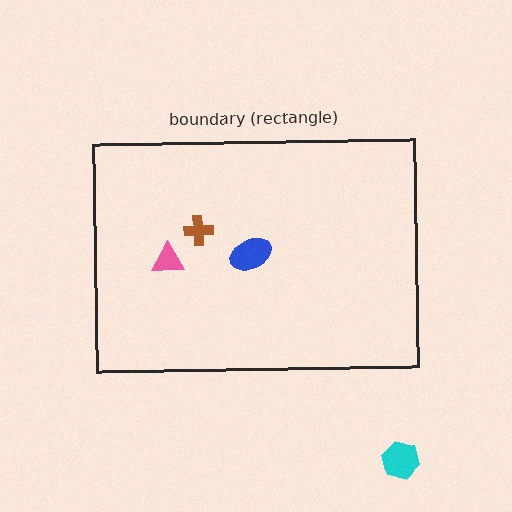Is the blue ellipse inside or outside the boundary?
Inside.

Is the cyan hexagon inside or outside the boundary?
Outside.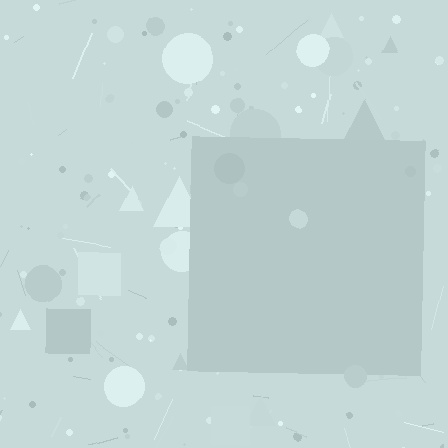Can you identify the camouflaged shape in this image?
The camouflaged shape is a square.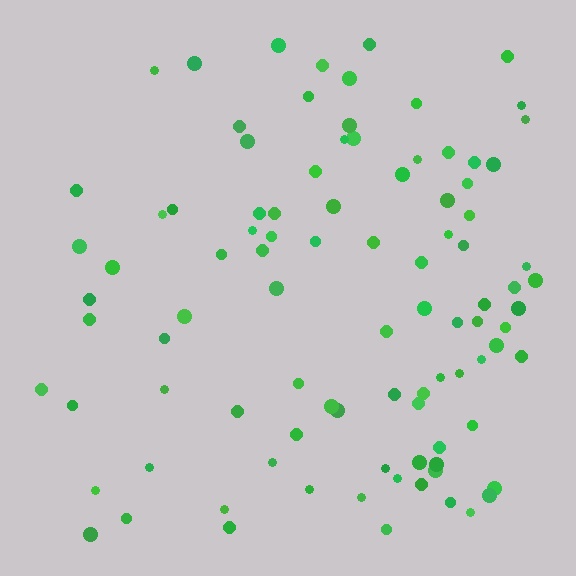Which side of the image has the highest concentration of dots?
The right.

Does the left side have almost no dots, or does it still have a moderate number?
Still a moderate number, just noticeably fewer than the right.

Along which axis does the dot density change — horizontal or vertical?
Horizontal.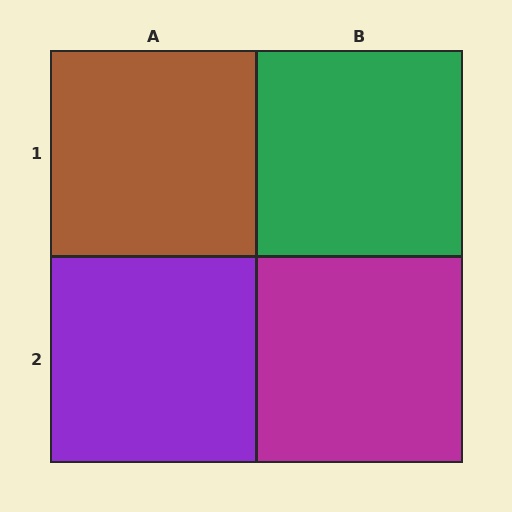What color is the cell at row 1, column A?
Brown.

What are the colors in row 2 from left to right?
Purple, magenta.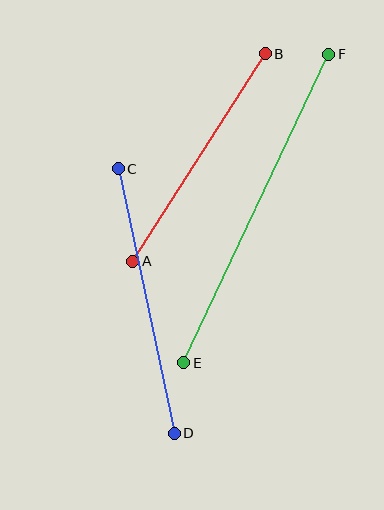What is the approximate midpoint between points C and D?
The midpoint is at approximately (146, 301) pixels.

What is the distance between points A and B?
The distance is approximately 246 pixels.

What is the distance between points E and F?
The distance is approximately 341 pixels.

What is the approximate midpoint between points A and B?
The midpoint is at approximately (199, 158) pixels.